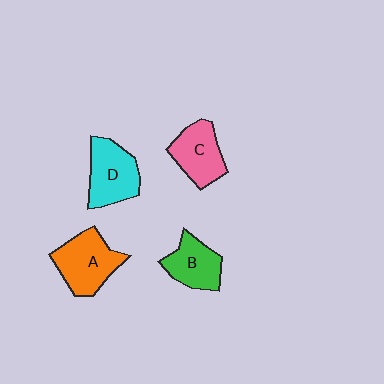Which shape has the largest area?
Shape A (orange).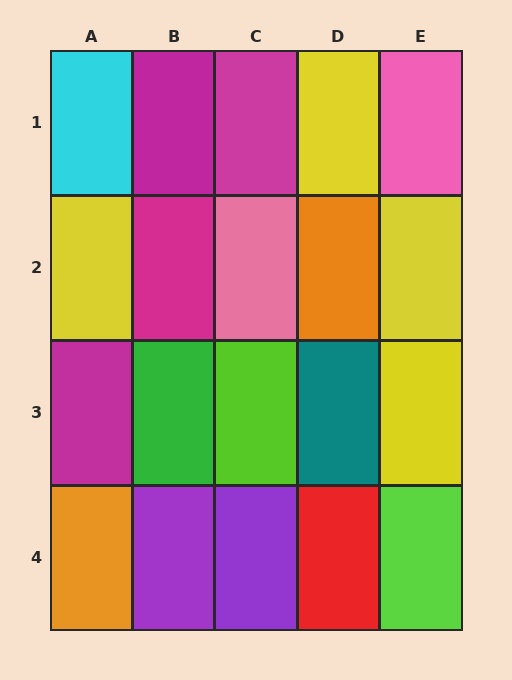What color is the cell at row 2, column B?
Magenta.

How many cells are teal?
1 cell is teal.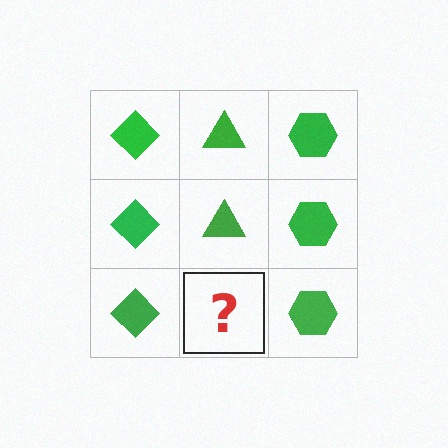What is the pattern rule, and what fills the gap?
The rule is that each column has a consistent shape. The gap should be filled with a green triangle.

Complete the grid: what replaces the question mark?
The question mark should be replaced with a green triangle.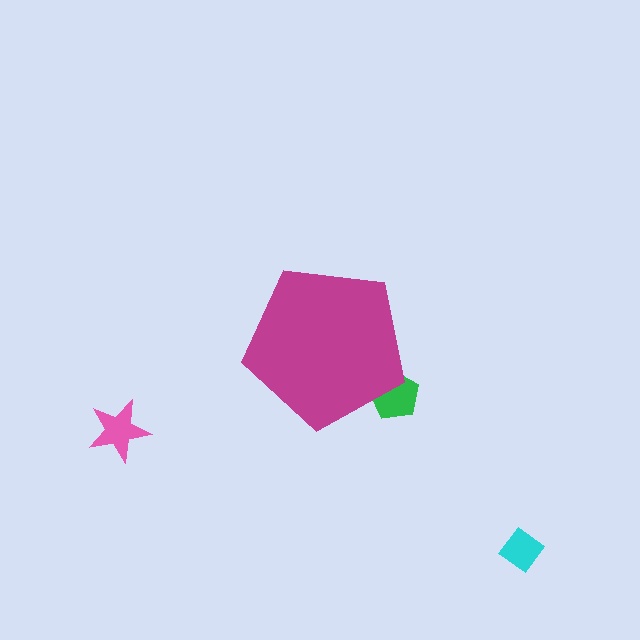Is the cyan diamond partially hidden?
No, the cyan diamond is fully visible.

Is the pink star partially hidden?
No, the pink star is fully visible.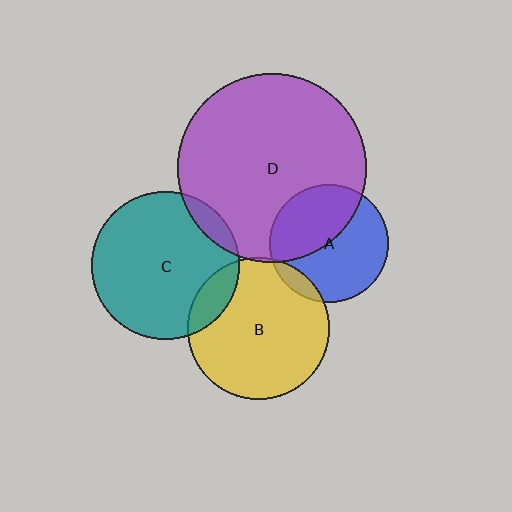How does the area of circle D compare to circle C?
Approximately 1.6 times.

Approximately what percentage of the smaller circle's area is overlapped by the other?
Approximately 5%.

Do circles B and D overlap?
Yes.